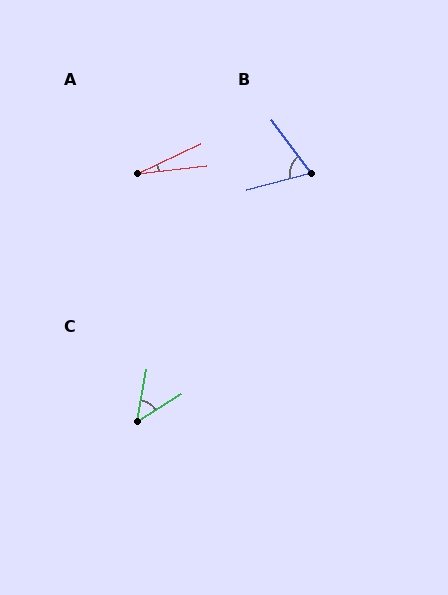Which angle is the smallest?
A, at approximately 19 degrees.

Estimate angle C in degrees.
Approximately 47 degrees.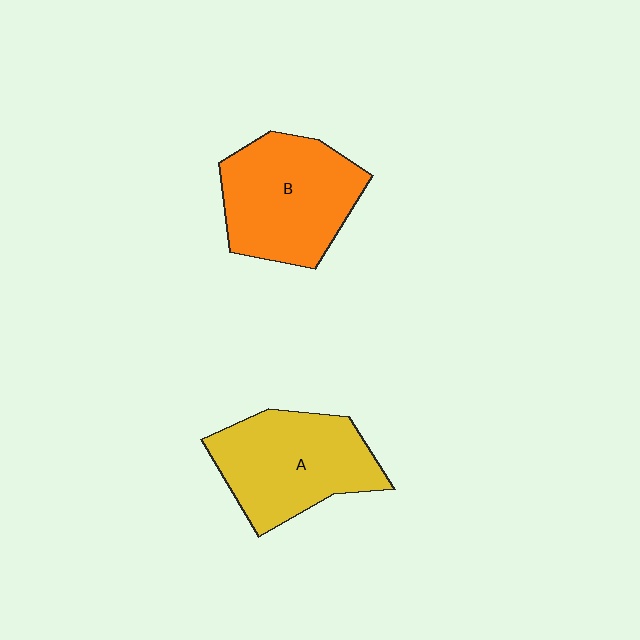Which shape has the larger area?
Shape B (orange).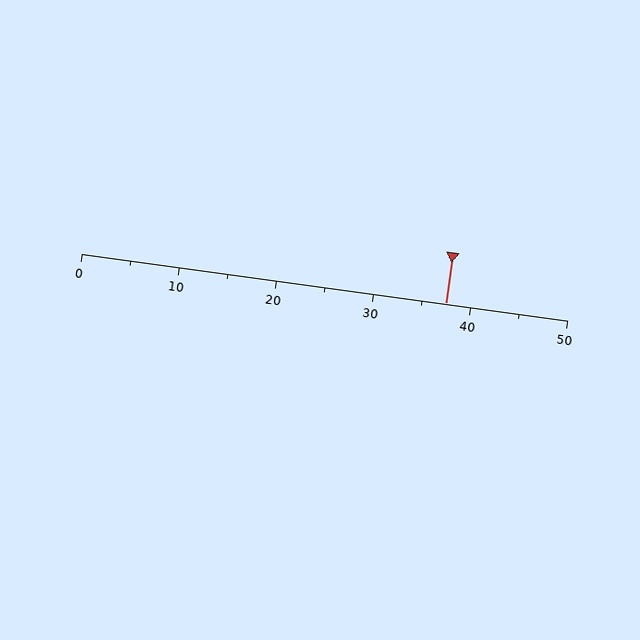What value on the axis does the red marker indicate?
The marker indicates approximately 37.5.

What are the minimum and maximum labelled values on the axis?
The axis runs from 0 to 50.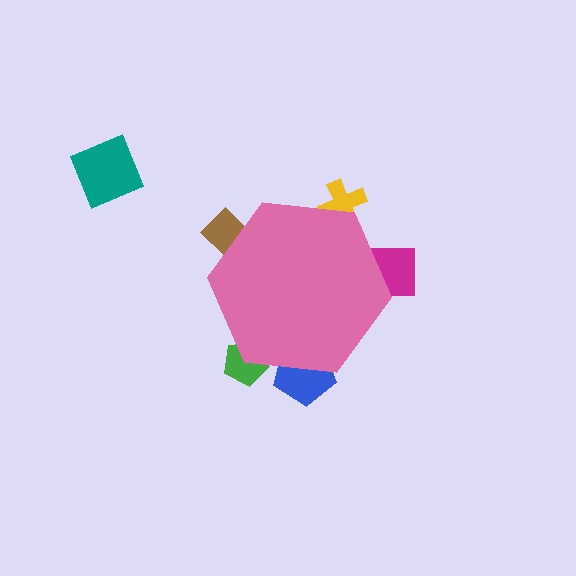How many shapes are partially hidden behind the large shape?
5 shapes are partially hidden.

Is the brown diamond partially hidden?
Yes, the brown diamond is partially hidden behind the pink hexagon.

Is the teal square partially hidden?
No, the teal square is fully visible.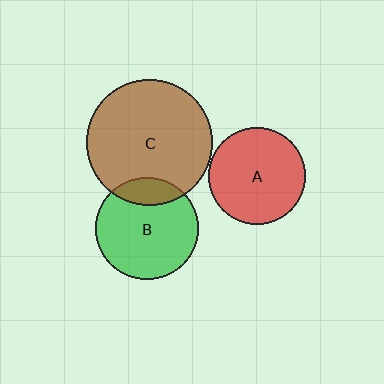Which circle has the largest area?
Circle C (brown).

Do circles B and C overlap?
Yes.